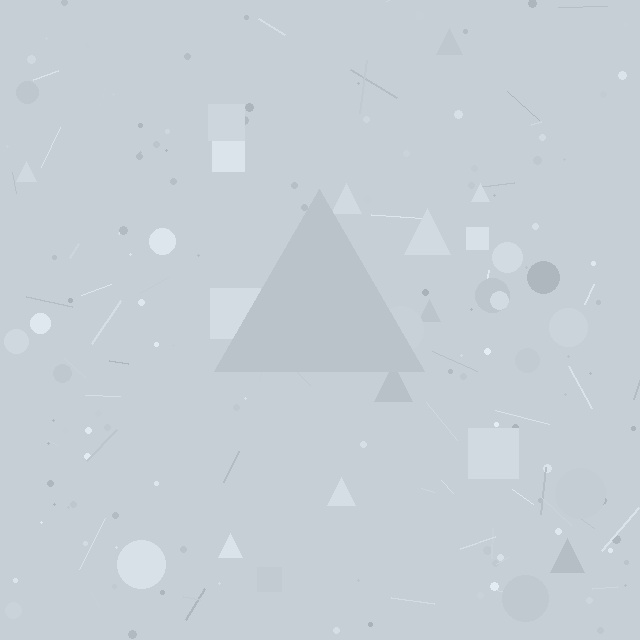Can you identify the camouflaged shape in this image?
The camouflaged shape is a triangle.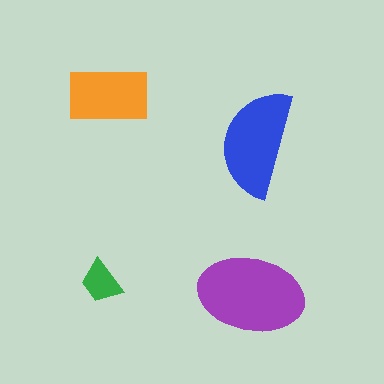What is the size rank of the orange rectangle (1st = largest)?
3rd.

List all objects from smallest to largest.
The green trapezoid, the orange rectangle, the blue semicircle, the purple ellipse.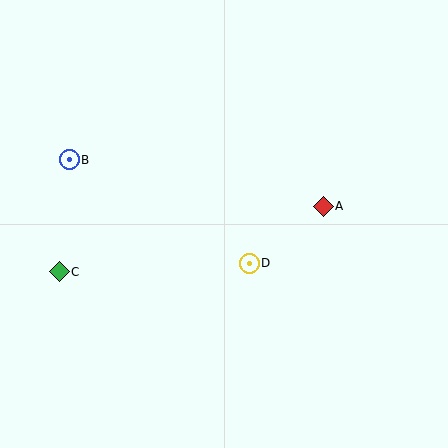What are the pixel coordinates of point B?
Point B is at (69, 160).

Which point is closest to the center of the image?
Point D at (249, 263) is closest to the center.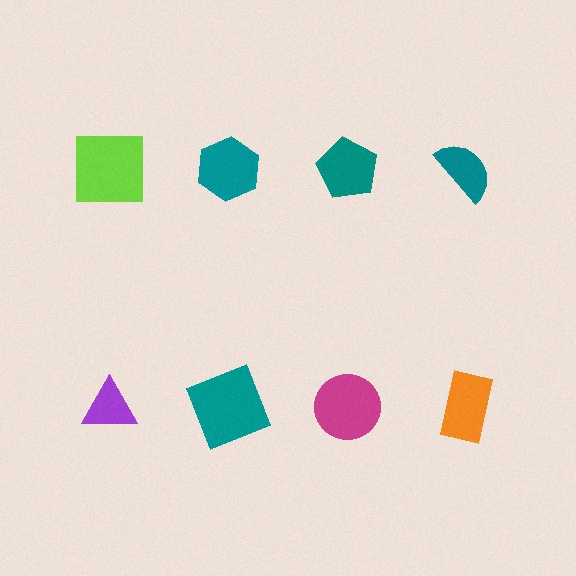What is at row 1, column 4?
A teal semicircle.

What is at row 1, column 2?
A teal hexagon.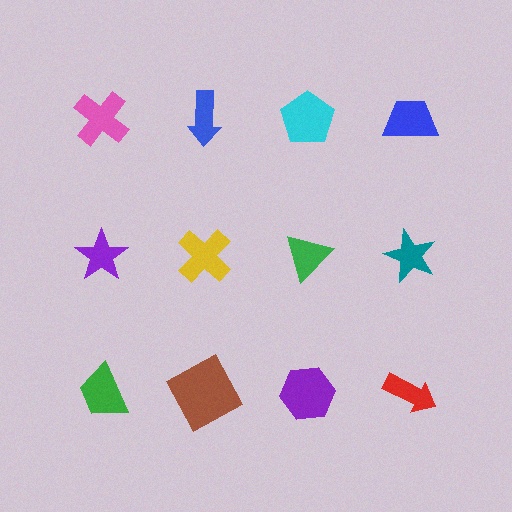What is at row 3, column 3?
A purple hexagon.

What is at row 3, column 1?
A green trapezoid.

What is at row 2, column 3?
A green triangle.